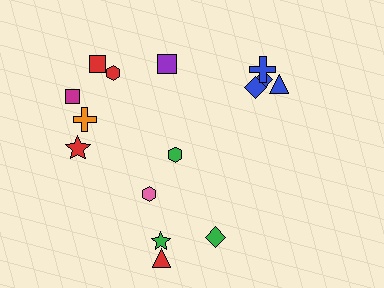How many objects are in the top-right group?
There are 4 objects.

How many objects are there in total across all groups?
There are 15 objects.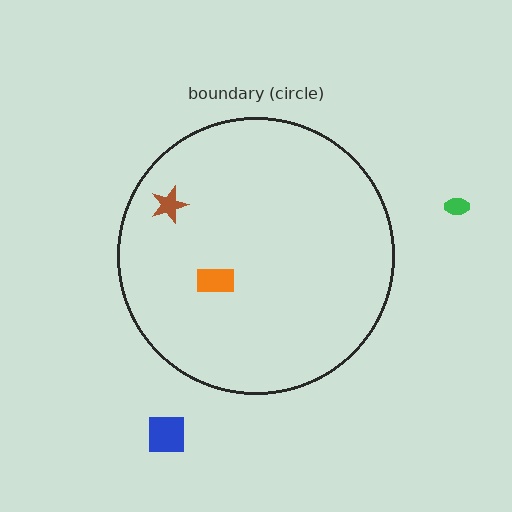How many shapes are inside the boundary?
2 inside, 2 outside.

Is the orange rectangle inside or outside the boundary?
Inside.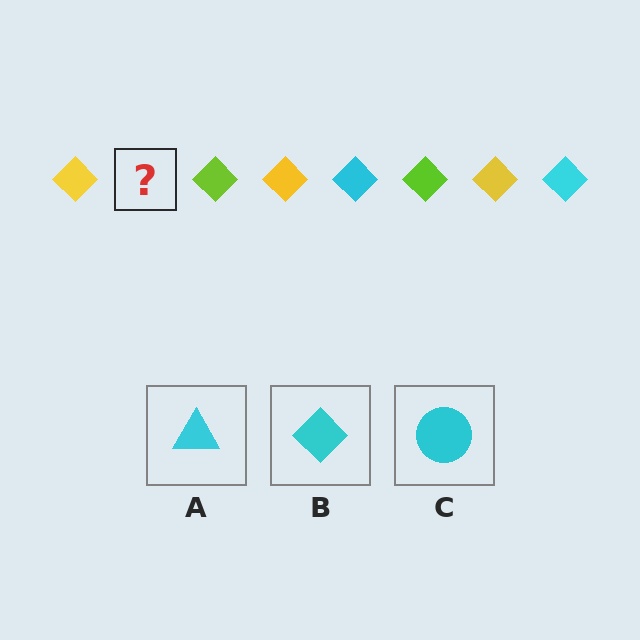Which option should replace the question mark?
Option B.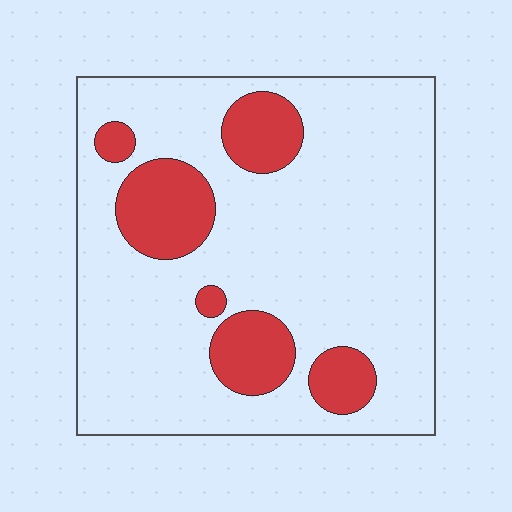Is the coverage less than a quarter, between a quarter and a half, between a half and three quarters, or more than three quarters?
Less than a quarter.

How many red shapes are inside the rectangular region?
6.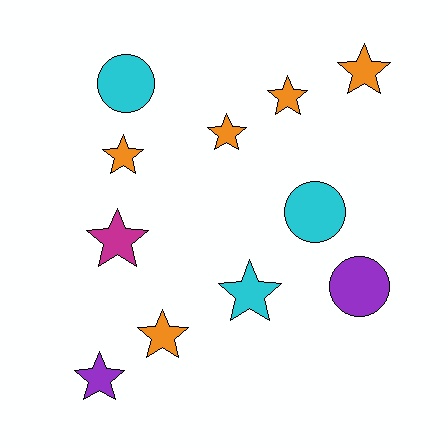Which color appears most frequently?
Orange, with 5 objects.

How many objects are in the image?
There are 11 objects.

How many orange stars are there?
There are 5 orange stars.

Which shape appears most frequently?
Star, with 8 objects.